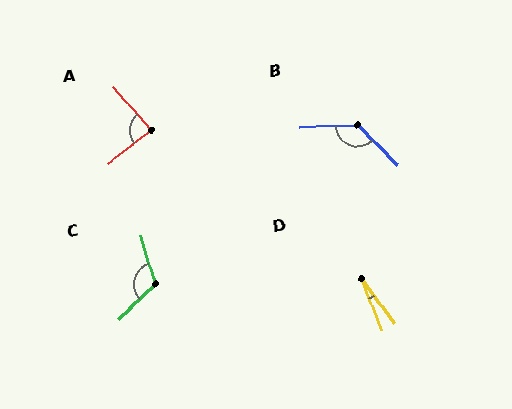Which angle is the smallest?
D, at approximately 15 degrees.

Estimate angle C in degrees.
Approximately 118 degrees.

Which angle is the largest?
B, at approximately 132 degrees.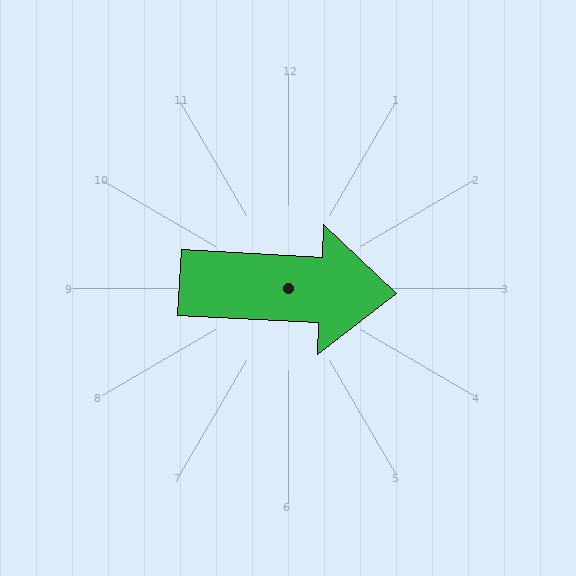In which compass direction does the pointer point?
East.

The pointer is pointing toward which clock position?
Roughly 3 o'clock.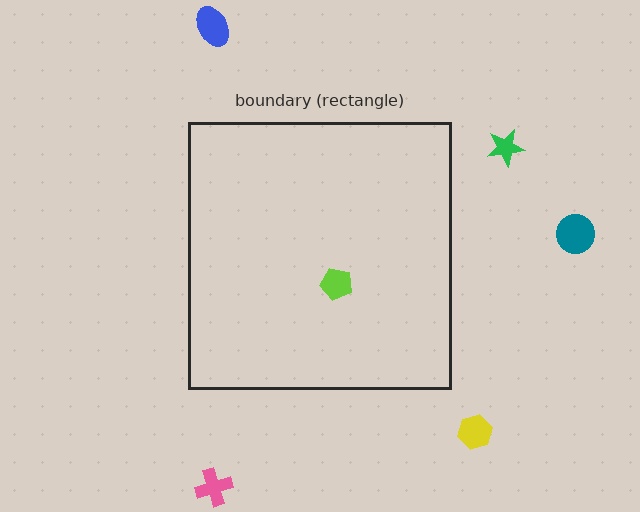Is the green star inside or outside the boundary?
Outside.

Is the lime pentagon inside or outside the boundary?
Inside.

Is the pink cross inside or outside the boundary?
Outside.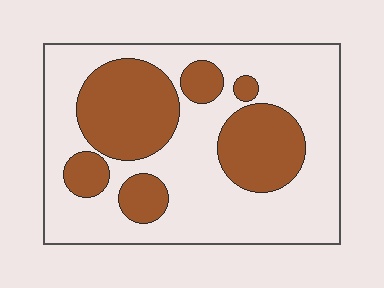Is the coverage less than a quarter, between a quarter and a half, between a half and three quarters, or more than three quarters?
Between a quarter and a half.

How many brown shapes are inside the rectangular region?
6.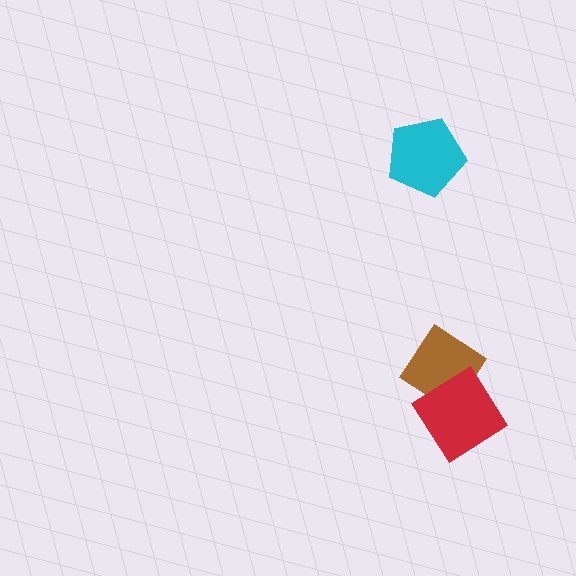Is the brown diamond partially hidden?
Yes, it is partially covered by another shape.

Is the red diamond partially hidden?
No, no other shape covers it.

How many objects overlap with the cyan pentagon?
0 objects overlap with the cyan pentagon.